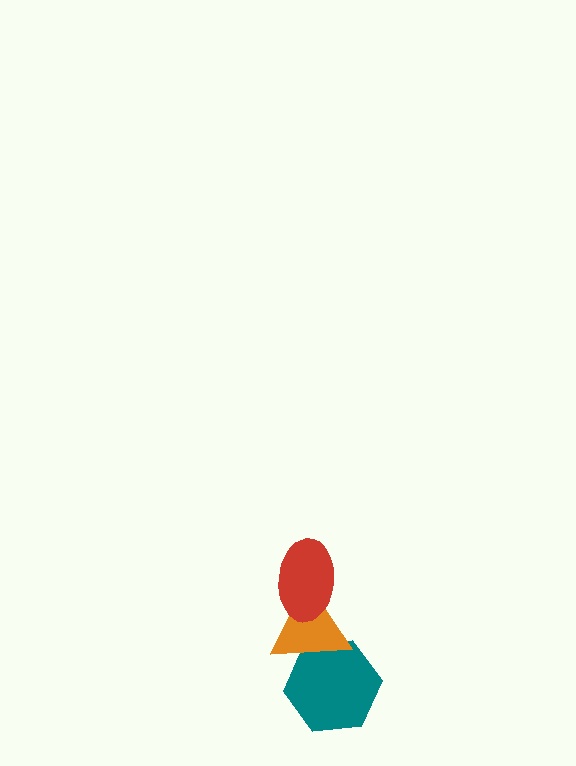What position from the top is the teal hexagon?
The teal hexagon is 3rd from the top.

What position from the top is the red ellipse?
The red ellipse is 1st from the top.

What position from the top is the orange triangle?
The orange triangle is 2nd from the top.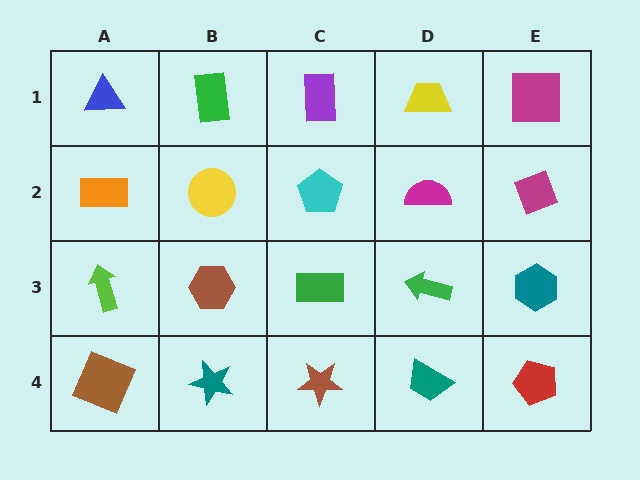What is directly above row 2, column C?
A purple rectangle.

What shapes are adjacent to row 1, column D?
A magenta semicircle (row 2, column D), a purple rectangle (row 1, column C), a magenta square (row 1, column E).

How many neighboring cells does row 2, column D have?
4.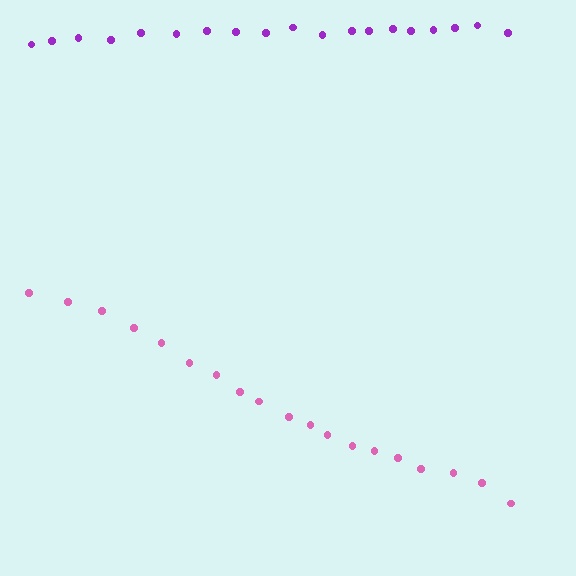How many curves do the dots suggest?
There are 2 distinct paths.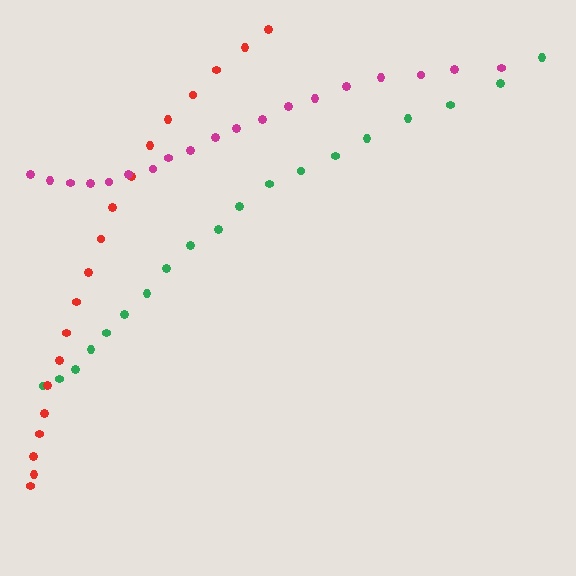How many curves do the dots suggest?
There are 3 distinct paths.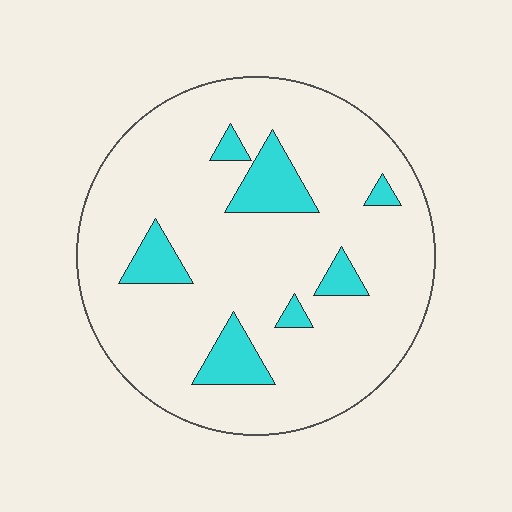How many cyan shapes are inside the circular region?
7.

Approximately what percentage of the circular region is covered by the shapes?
Approximately 15%.